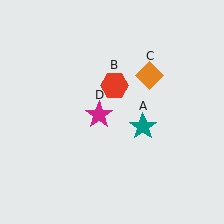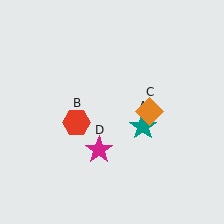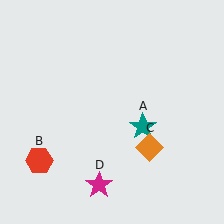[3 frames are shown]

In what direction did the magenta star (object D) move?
The magenta star (object D) moved down.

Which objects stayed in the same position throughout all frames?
Teal star (object A) remained stationary.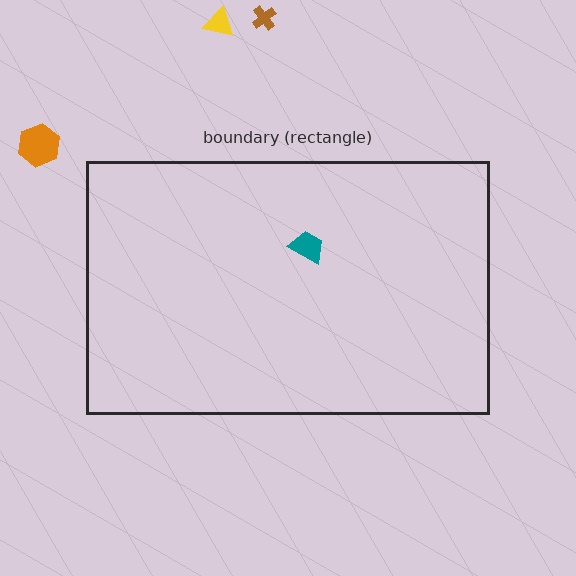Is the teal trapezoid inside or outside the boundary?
Inside.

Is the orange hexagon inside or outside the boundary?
Outside.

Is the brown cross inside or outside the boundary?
Outside.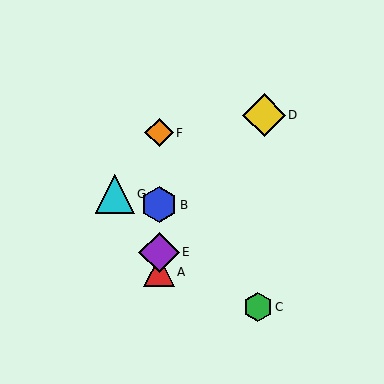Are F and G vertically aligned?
No, F is at x≈159 and G is at x≈115.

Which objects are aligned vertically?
Objects A, B, E, F are aligned vertically.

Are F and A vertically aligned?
Yes, both are at x≈159.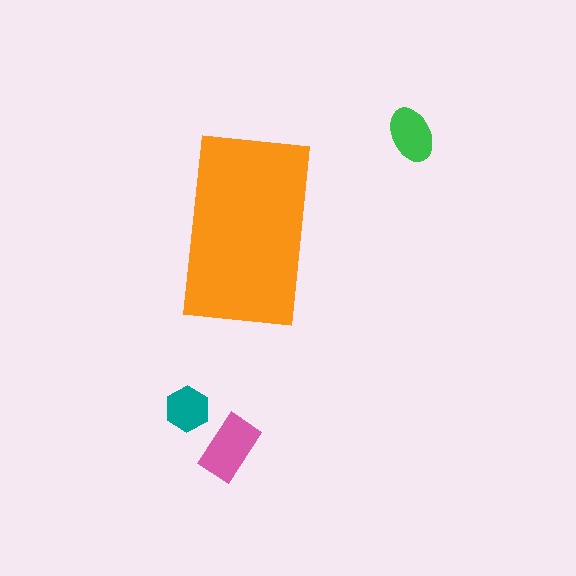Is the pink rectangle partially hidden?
No, the pink rectangle is fully visible.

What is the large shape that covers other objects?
An orange rectangle.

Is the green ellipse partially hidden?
No, the green ellipse is fully visible.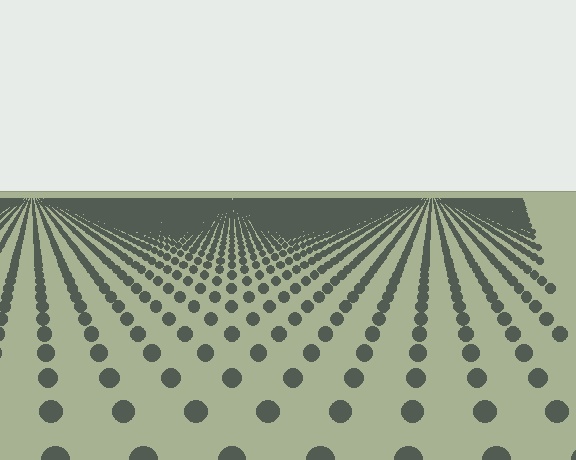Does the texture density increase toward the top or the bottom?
Density increases toward the top.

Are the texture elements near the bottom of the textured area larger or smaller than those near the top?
Larger. Near the bottom, elements are closer to the viewer and appear at a bigger on-screen size.